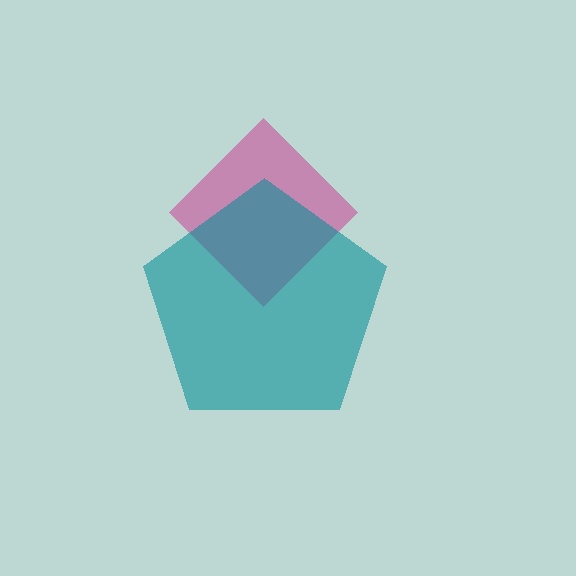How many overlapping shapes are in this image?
There are 2 overlapping shapes in the image.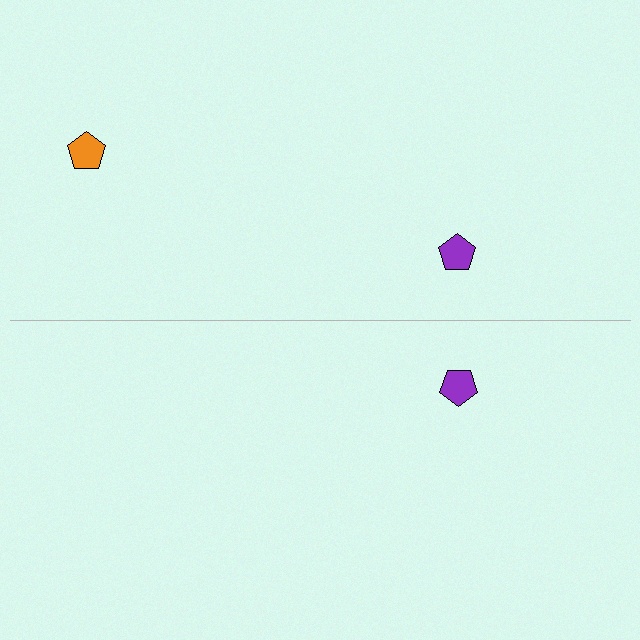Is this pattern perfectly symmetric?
No, the pattern is not perfectly symmetric. A orange pentagon is missing from the bottom side.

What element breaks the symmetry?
A orange pentagon is missing from the bottom side.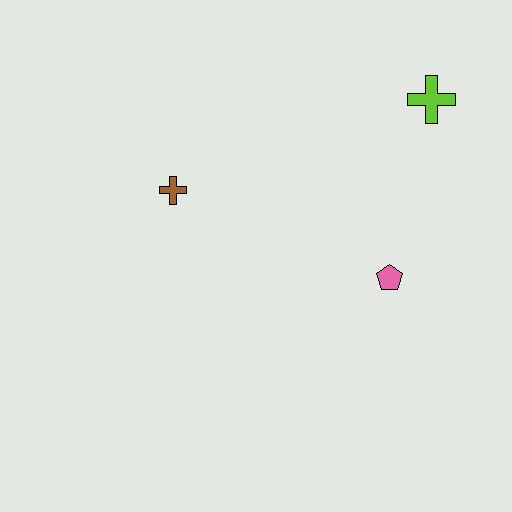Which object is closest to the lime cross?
The pink pentagon is closest to the lime cross.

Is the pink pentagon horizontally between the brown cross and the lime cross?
Yes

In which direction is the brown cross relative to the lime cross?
The brown cross is to the left of the lime cross.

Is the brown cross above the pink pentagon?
Yes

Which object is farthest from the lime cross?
The brown cross is farthest from the lime cross.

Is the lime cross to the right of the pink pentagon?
Yes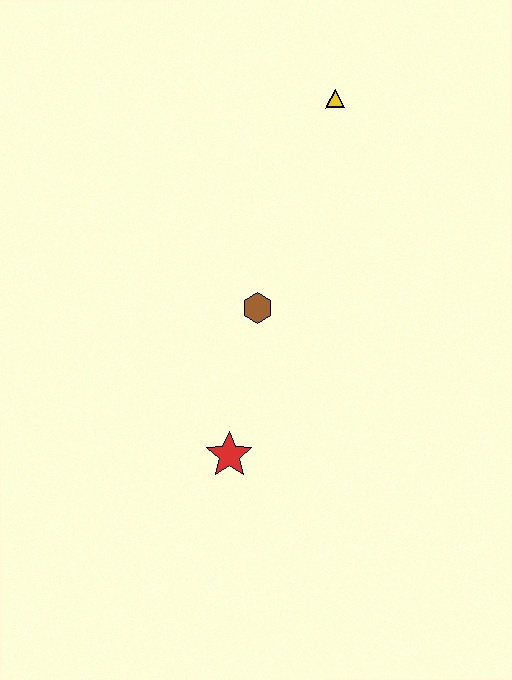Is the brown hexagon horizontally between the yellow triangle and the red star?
Yes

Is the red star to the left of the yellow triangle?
Yes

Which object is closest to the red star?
The brown hexagon is closest to the red star.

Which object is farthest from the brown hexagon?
The yellow triangle is farthest from the brown hexagon.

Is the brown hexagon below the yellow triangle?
Yes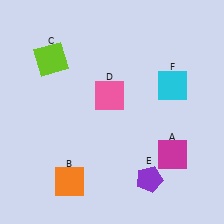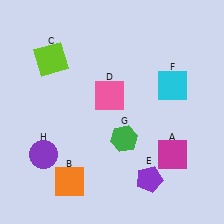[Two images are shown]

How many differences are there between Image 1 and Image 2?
There are 2 differences between the two images.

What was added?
A green hexagon (G), a purple circle (H) were added in Image 2.